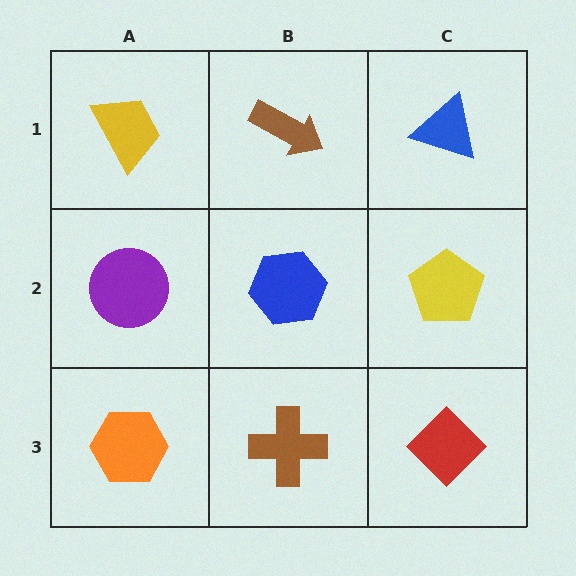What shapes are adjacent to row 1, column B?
A blue hexagon (row 2, column B), a yellow trapezoid (row 1, column A), a blue triangle (row 1, column C).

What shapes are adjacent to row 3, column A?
A purple circle (row 2, column A), a brown cross (row 3, column B).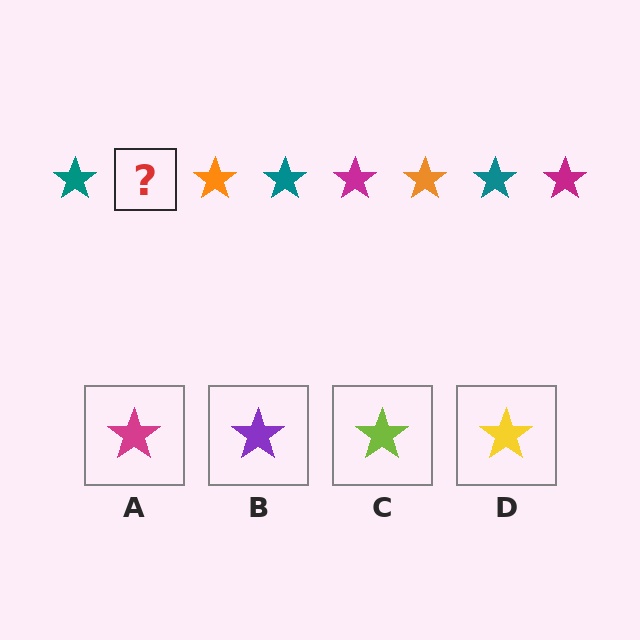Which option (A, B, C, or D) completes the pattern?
A.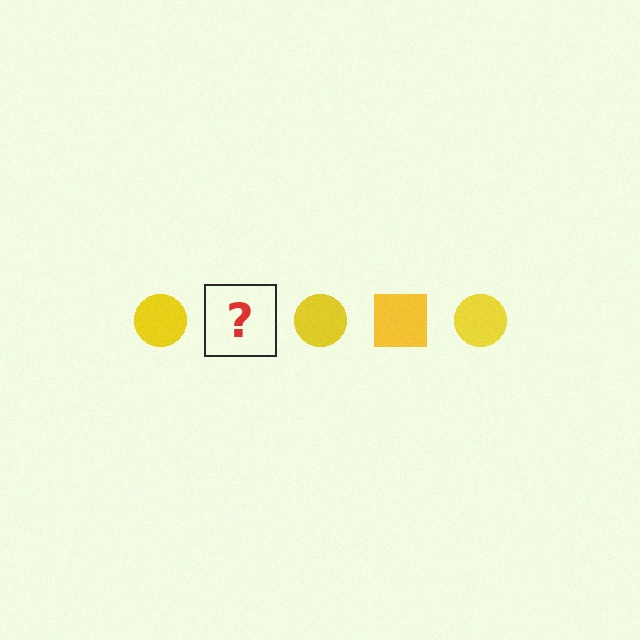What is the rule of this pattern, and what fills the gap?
The rule is that the pattern cycles through circle, square shapes in yellow. The gap should be filled with a yellow square.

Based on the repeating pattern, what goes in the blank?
The blank should be a yellow square.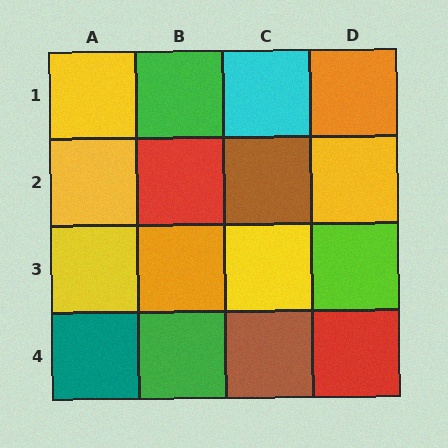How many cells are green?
2 cells are green.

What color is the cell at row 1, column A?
Yellow.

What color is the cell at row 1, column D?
Orange.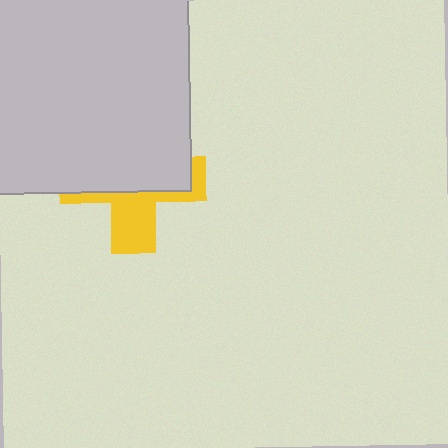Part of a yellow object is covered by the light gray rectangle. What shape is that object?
It is a cross.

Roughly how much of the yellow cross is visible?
A small part of it is visible (roughly 37%).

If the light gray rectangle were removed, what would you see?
You would see the complete yellow cross.